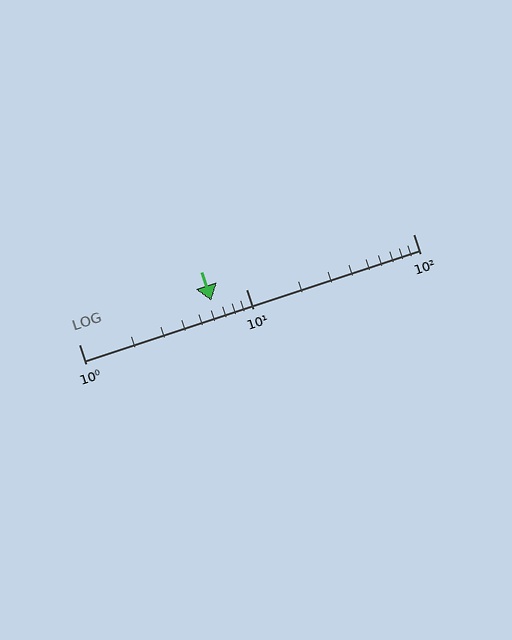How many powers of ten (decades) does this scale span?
The scale spans 2 decades, from 1 to 100.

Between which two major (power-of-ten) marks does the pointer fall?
The pointer is between 1 and 10.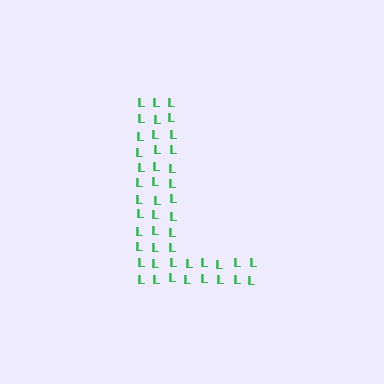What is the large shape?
The large shape is the letter L.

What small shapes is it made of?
It is made of small letter L's.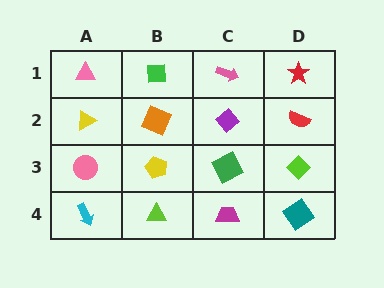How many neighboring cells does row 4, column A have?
2.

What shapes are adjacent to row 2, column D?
A red star (row 1, column D), a lime diamond (row 3, column D), a purple diamond (row 2, column C).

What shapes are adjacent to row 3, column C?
A purple diamond (row 2, column C), a magenta trapezoid (row 4, column C), a yellow pentagon (row 3, column B), a lime diamond (row 3, column D).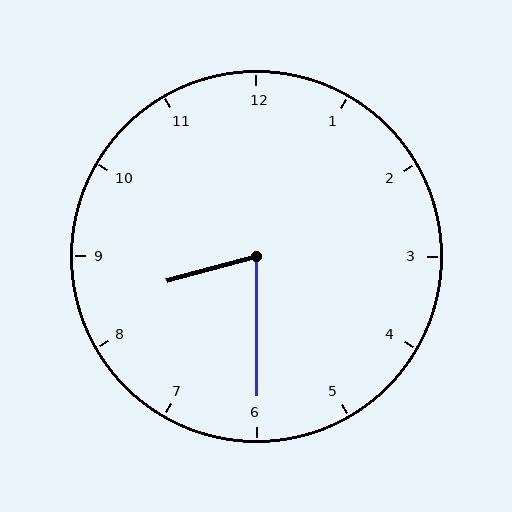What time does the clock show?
8:30.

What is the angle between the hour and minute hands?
Approximately 75 degrees.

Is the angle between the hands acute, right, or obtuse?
It is acute.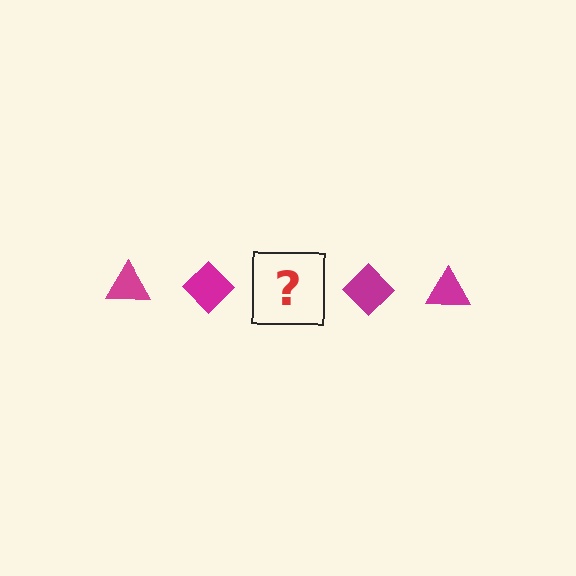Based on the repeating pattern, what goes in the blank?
The blank should be a magenta triangle.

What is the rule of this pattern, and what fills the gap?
The rule is that the pattern cycles through triangle, diamond shapes in magenta. The gap should be filled with a magenta triangle.